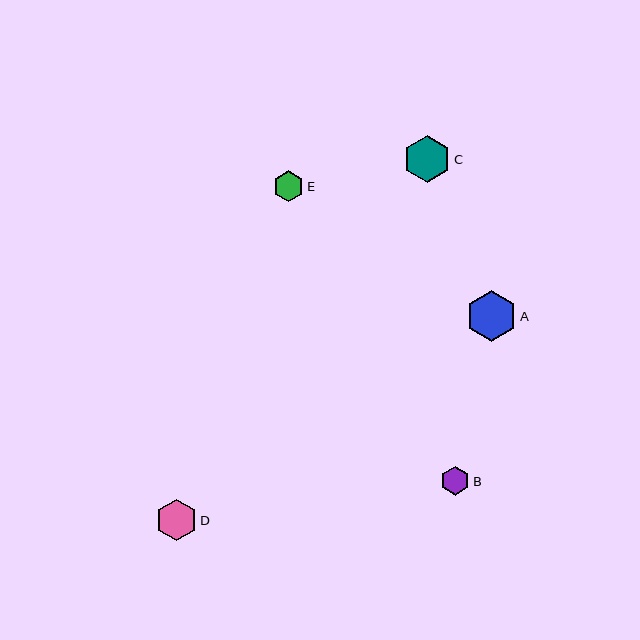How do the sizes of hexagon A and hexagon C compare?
Hexagon A and hexagon C are approximately the same size.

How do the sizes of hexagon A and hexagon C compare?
Hexagon A and hexagon C are approximately the same size.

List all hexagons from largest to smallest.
From largest to smallest: A, C, D, E, B.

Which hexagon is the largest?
Hexagon A is the largest with a size of approximately 52 pixels.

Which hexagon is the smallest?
Hexagon B is the smallest with a size of approximately 29 pixels.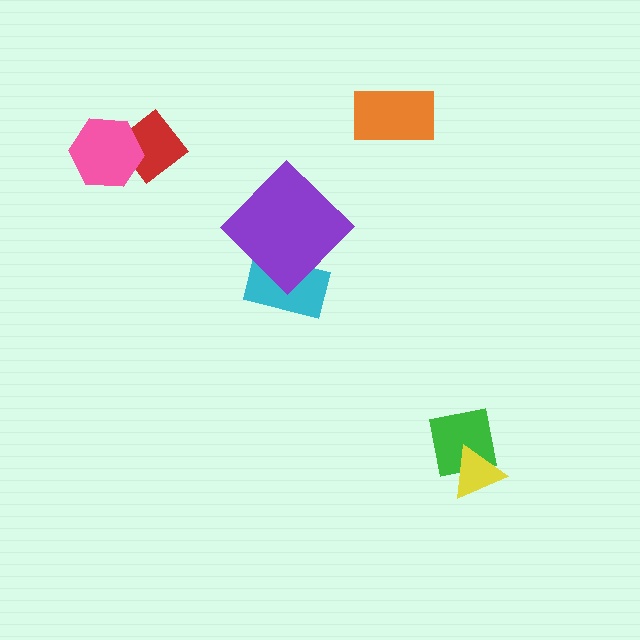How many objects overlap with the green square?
1 object overlaps with the green square.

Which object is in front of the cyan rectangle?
The purple diamond is in front of the cyan rectangle.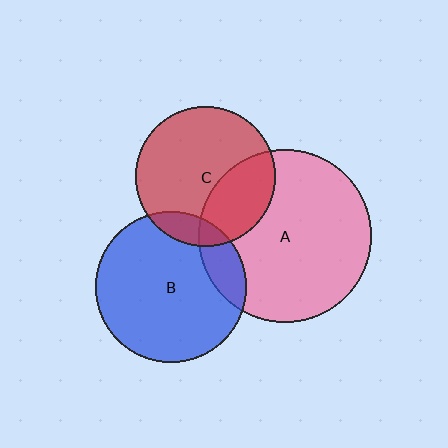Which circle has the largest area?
Circle A (pink).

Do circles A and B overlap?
Yes.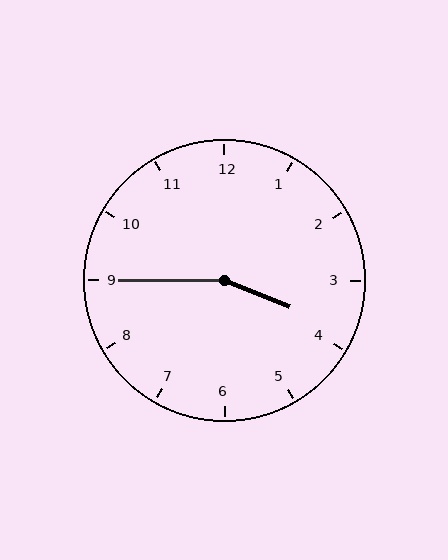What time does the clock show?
3:45.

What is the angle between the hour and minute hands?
Approximately 158 degrees.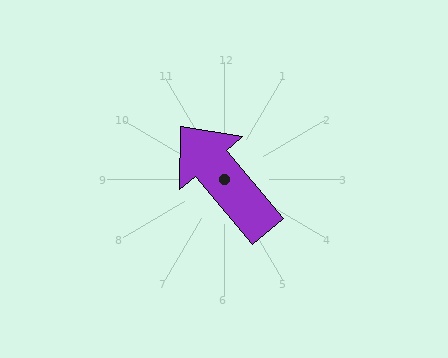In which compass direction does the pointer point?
Northwest.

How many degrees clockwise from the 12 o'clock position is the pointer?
Approximately 320 degrees.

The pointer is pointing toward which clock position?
Roughly 11 o'clock.